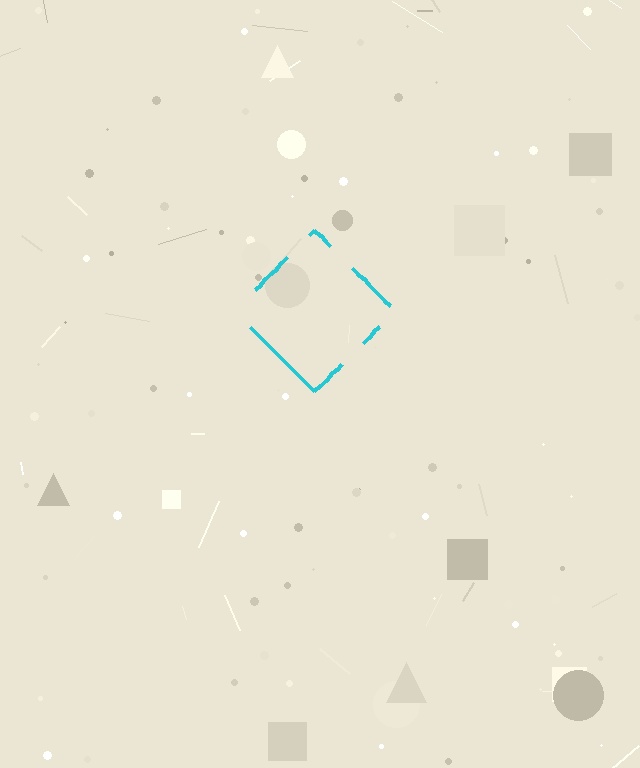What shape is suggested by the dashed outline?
The dashed outline suggests a diamond.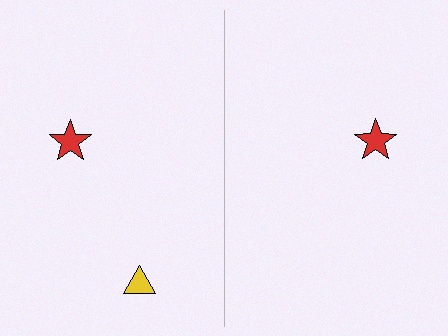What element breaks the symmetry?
A yellow triangle is missing from the right side.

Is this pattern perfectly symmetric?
No, the pattern is not perfectly symmetric. A yellow triangle is missing from the right side.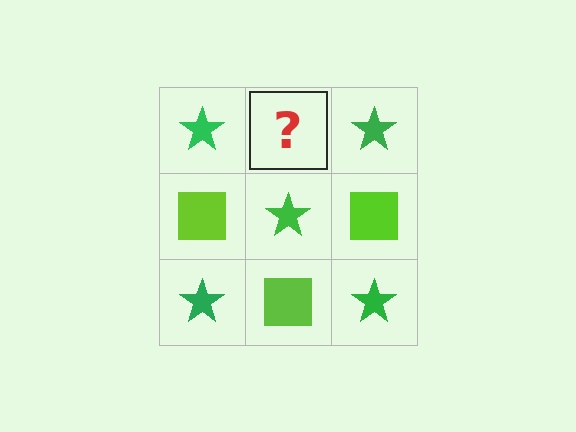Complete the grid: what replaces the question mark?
The question mark should be replaced with a lime square.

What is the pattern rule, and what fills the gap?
The rule is that it alternates green star and lime square in a checkerboard pattern. The gap should be filled with a lime square.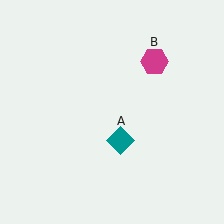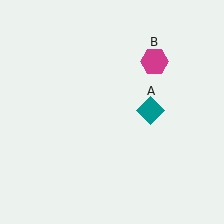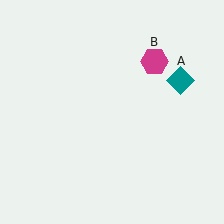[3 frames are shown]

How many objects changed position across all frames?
1 object changed position: teal diamond (object A).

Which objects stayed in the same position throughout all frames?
Magenta hexagon (object B) remained stationary.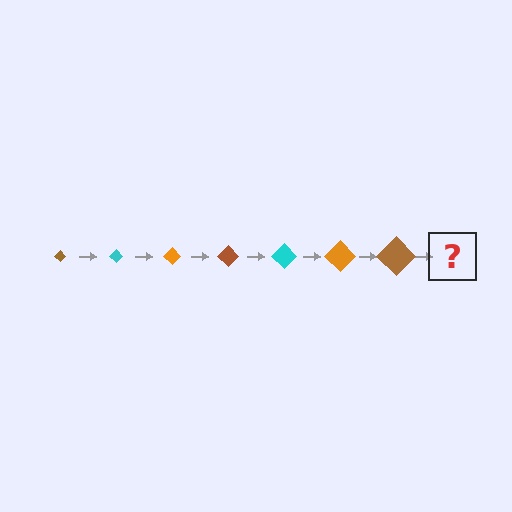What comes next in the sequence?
The next element should be a cyan diamond, larger than the previous one.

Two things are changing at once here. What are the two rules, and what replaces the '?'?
The two rules are that the diamond grows larger each step and the color cycles through brown, cyan, and orange. The '?' should be a cyan diamond, larger than the previous one.